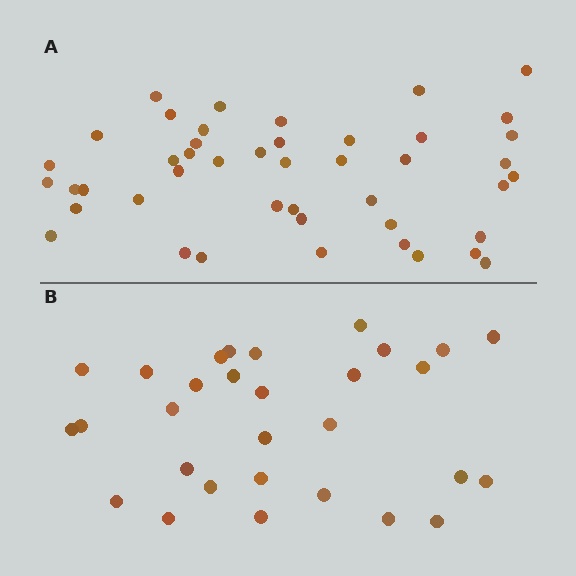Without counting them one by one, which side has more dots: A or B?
Region A (the top region) has more dots.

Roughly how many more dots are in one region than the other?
Region A has approximately 15 more dots than region B.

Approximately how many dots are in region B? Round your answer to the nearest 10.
About 30 dots.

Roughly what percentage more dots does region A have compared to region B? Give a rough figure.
About 50% more.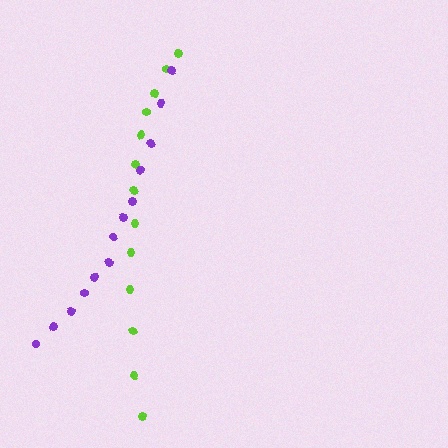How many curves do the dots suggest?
There are 2 distinct paths.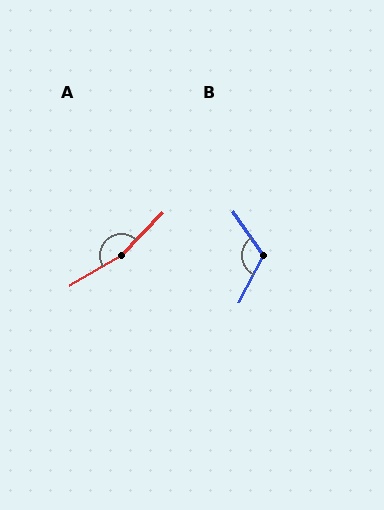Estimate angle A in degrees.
Approximately 165 degrees.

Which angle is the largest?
A, at approximately 165 degrees.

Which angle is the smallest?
B, at approximately 118 degrees.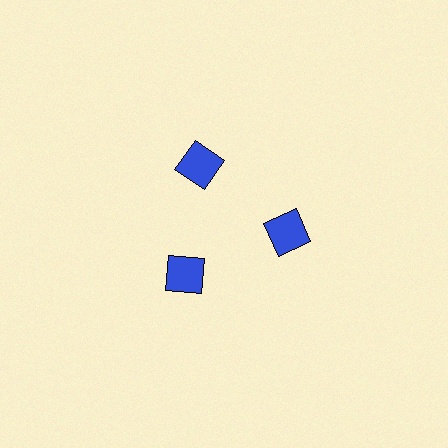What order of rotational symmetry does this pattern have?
This pattern has 3-fold rotational symmetry.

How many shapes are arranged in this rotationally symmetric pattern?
There are 3 shapes, arranged in 3 groups of 1.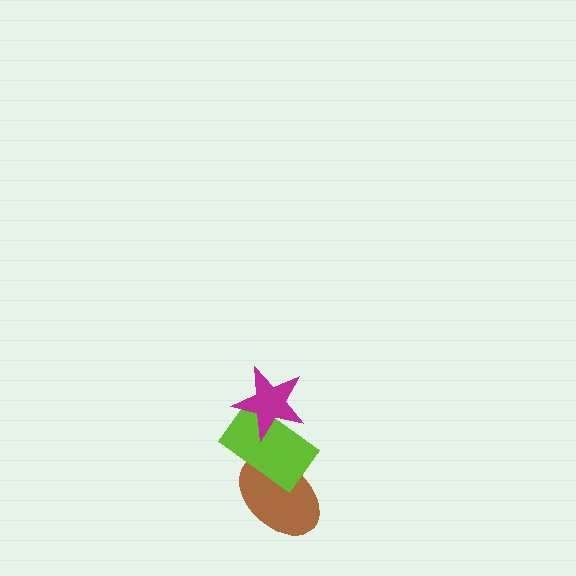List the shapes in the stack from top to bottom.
From top to bottom: the magenta star, the lime rectangle, the brown ellipse.